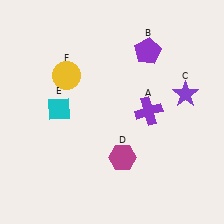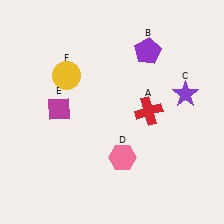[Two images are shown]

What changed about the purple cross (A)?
In Image 1, A is purple. In Image 2, it changed to red.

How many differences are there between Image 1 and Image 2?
There are 3 differences between the two images.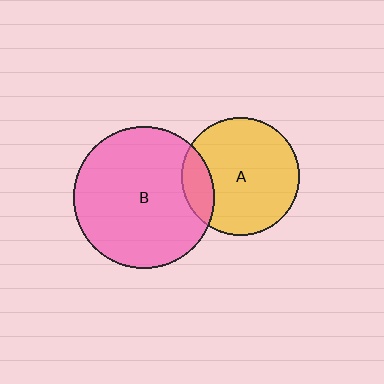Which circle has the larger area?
Circle B (pink).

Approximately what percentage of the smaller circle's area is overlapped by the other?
Approximately 15%.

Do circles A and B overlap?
Yes.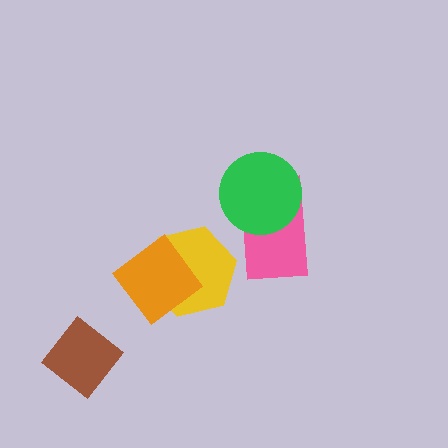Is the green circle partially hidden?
No, no other shape covers it.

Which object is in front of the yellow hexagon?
The orange diamond is in front of the yellow hexagon.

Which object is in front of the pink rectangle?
The green circle is in front of the pink rectangle.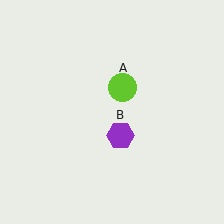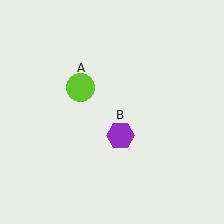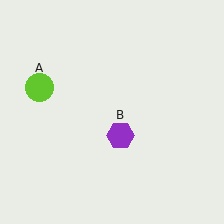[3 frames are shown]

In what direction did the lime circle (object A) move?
The lime circle (object A) moved left.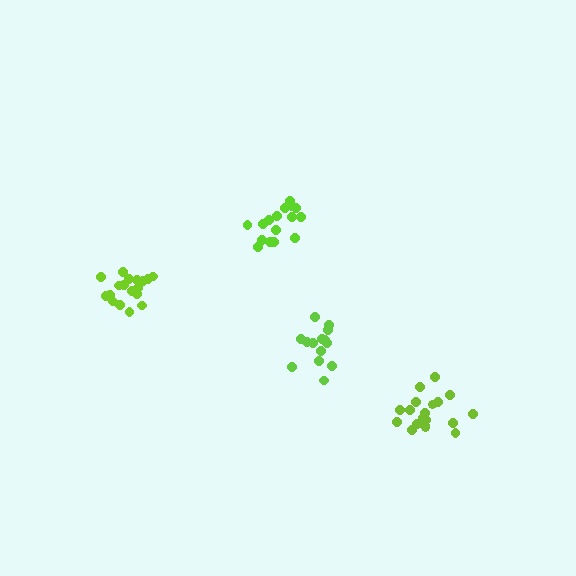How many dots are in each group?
Group 1: 18 dots, Group 2: 16 dots, Group 3: 14 dots, Group 4: 19 dots (67 total).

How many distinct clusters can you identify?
There are 4 distinct clusters.